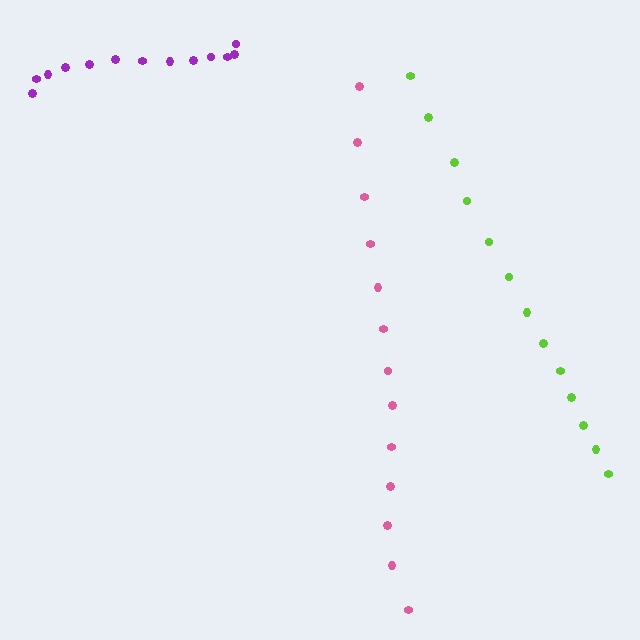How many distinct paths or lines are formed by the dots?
There are 3 distinct paths.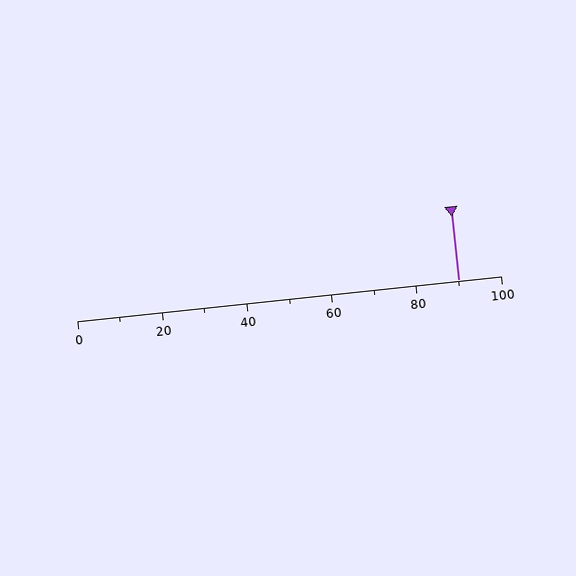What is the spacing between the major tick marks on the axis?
The major ticks are spaced 20 apart.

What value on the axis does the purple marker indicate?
The marker indicates approximately 90.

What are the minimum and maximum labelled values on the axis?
The axis runs from 0 to 100.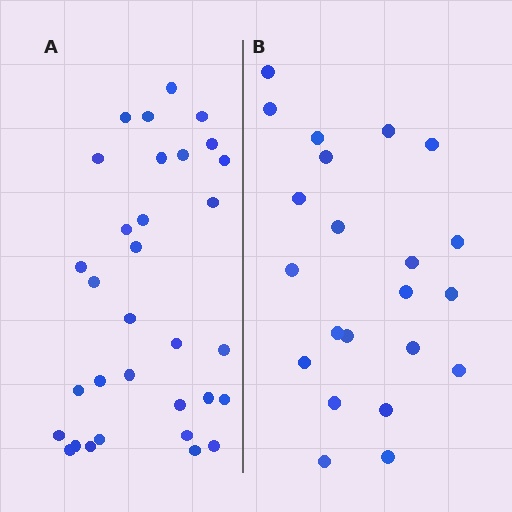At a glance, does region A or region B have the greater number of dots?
Region A (the left region) has more dots.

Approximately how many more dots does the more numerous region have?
Region A has roughly 10 or so more dots than region B.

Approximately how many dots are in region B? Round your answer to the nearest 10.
About 20 dots. (The exact count is 22, which rounds to 20.)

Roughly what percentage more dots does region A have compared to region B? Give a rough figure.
About 45% more.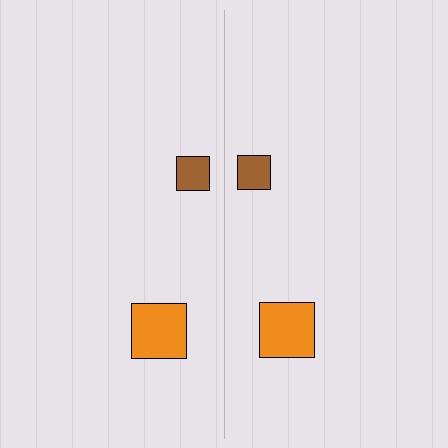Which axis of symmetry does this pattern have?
The pattern has a vertical axis of symmetry running through the center of the image.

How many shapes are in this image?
There are 4 shapes in this image.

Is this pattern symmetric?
Yes, this pattern has bilateral (reflection) symmetry.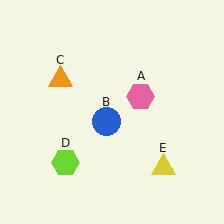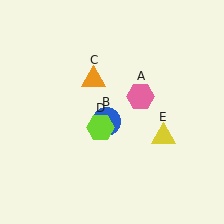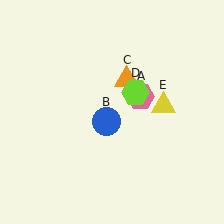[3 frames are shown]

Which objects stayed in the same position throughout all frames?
Pink hexagon (object A) and blue circle (object B) remained stationary.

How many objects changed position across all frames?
3 objects changed position: orange triangle (object C), lime hexagon (object D), yellow triangle (object E).